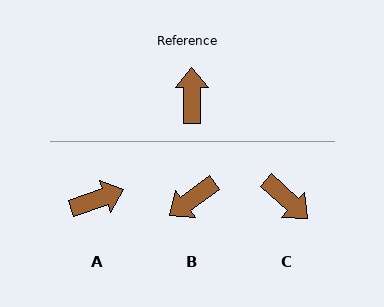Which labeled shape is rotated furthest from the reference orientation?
C, about 133 degrees away.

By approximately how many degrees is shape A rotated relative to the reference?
Approximately 71 degrees clockwise.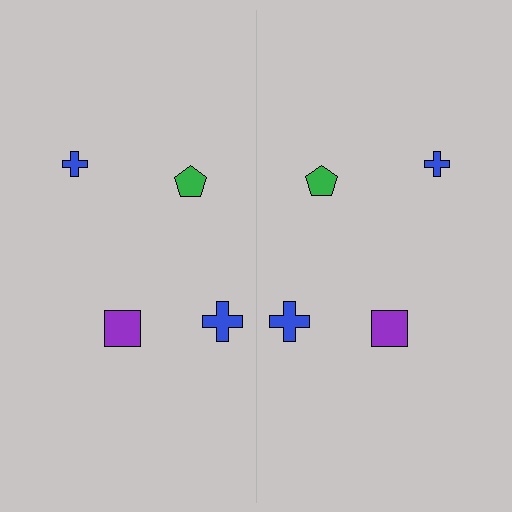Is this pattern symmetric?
Yes, this pattern has bilateral (reflection) symmetry.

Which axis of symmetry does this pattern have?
The pattern has a vertical axis of symmetry running through the center of the image.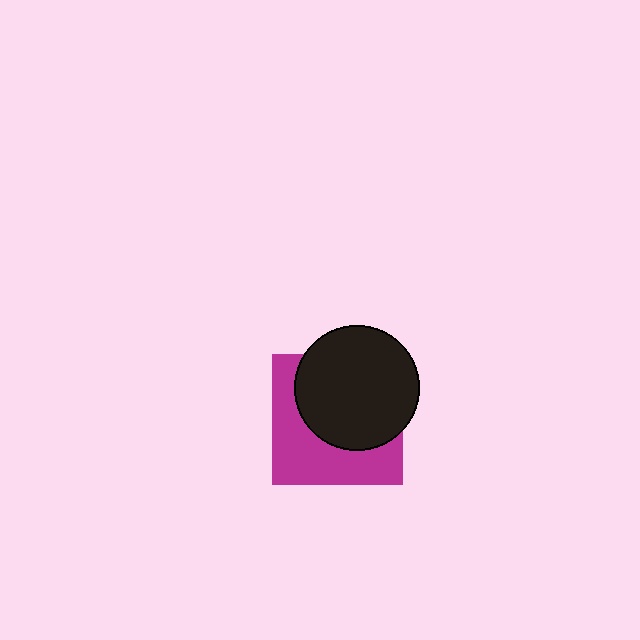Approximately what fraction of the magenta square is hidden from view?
Roughly 54% of the magenta square is hidden behind the black circle.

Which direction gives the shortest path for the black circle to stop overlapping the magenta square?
Moving toward the upper-right gives the shortest separation.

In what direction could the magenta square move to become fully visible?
The magenta square could move toward the lower-left. That would shift it out from behind the black circle entirely.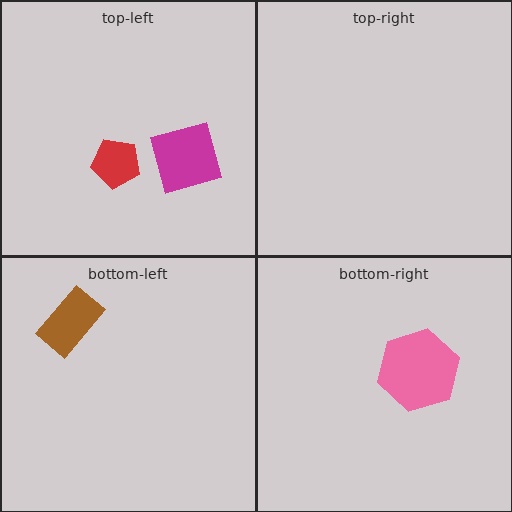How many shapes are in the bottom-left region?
1.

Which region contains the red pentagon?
The top-left region.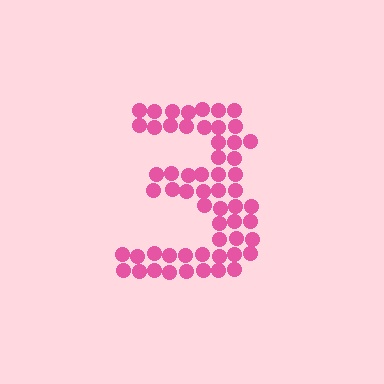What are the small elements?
The small elements are circles.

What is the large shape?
The large shape is the digit 3.